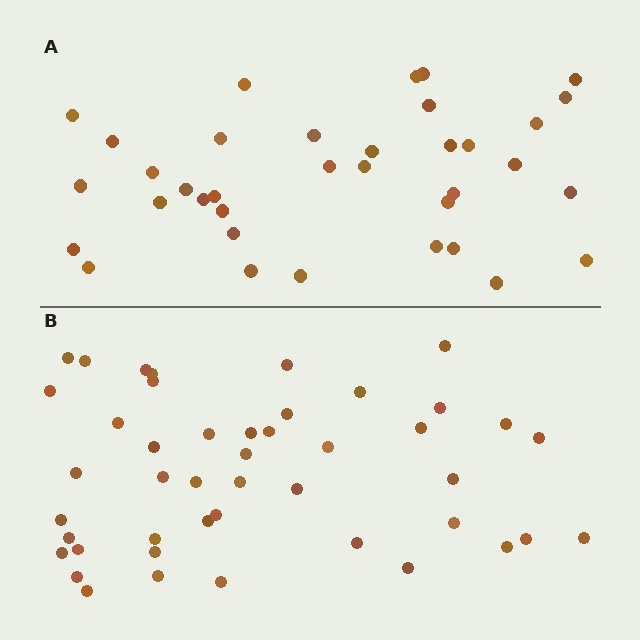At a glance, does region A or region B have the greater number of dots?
Region B (the bottom region) has more dots.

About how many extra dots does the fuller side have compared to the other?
Region B has roughly 8 or so more dots than region A.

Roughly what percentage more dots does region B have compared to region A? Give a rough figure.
About 25% more.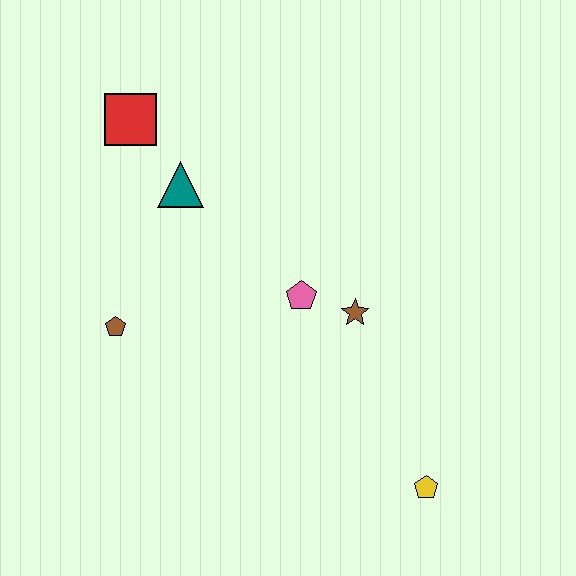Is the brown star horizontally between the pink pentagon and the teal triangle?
No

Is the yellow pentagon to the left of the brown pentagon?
No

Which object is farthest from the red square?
The yellow pentagon is farthest from the red square.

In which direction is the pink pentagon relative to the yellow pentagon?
The pink pentagon is above the yellow pentagon.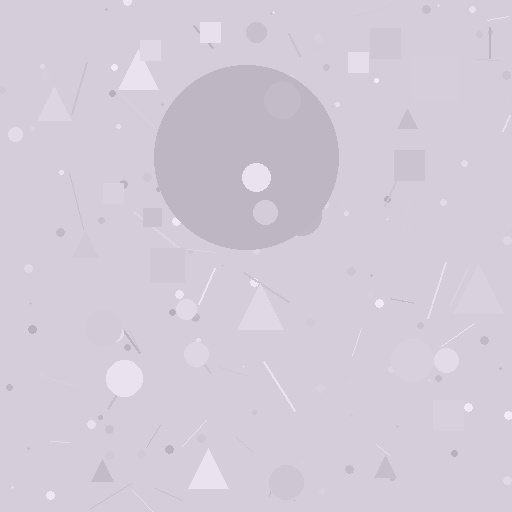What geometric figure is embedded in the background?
A circle is embedded in the background.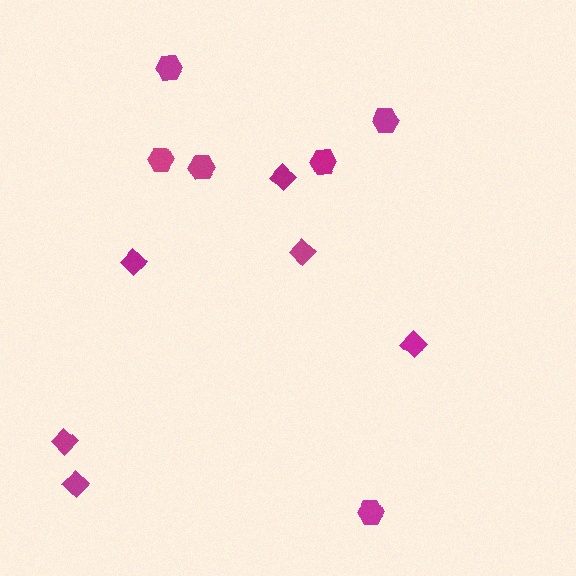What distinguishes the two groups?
There are 2 groups: one group of hexagons (6) and one group of diamonds (6).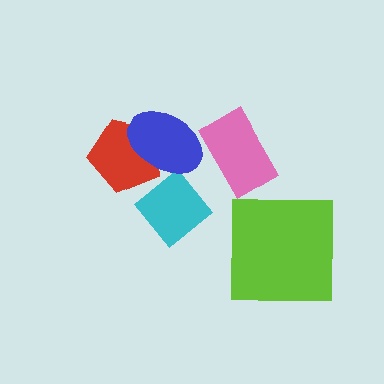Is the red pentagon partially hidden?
Yes, it is partially covered by another shape.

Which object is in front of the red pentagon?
The blue ellipse is in front of the red pentagon.